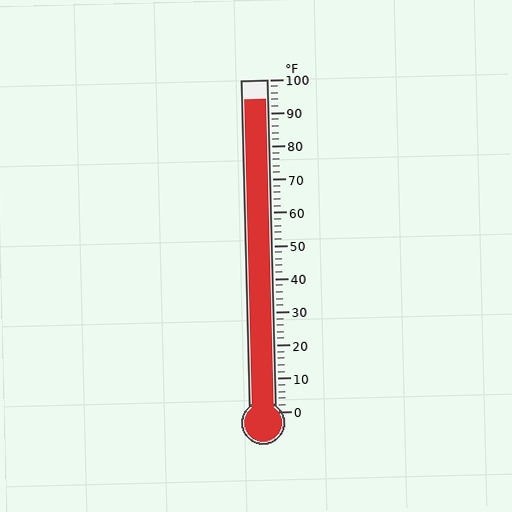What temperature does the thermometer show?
The thermometer shows approximately 94°F.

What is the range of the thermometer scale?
The thermometer scale ranges from 0°F to 100°F.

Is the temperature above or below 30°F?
The temperature is above 30°F.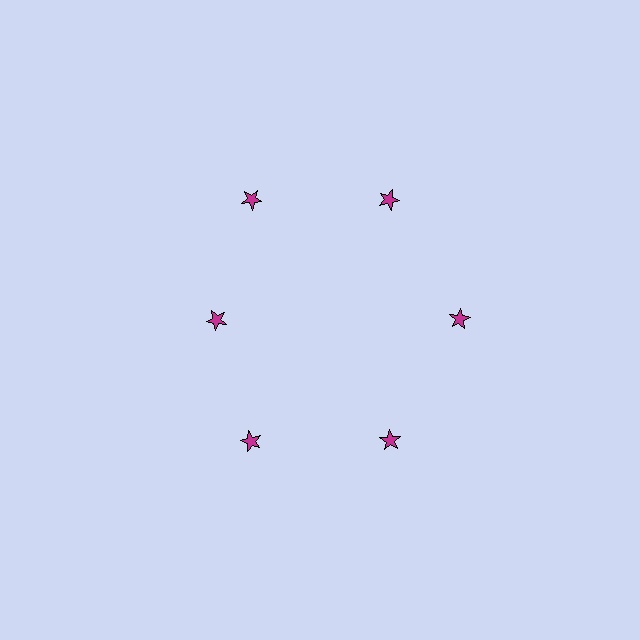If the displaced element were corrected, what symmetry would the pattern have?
It would have 6-fold rotational symmetry — the pattern would map onto itself every 60 degrees.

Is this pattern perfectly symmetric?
No. The 6 magenta stars are arranged in a ring, but one element near the 9 o'clock position is pulled inward toward the center, breaking the 6-fold rotational symmetry.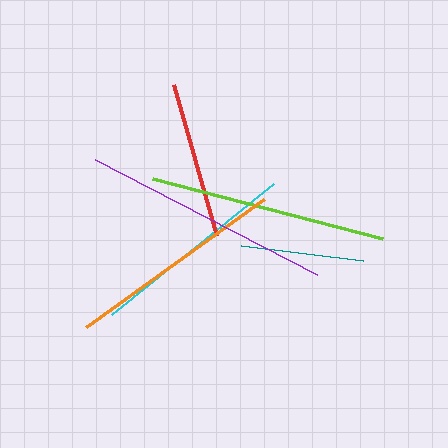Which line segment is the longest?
The purple line is the longest at approximately 249 pixels.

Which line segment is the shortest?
The teal line is the shortest at approximately 123 pixels.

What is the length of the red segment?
The red segment is approximately 157 pixels long.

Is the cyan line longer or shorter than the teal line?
The cyan line is longer than the teal line.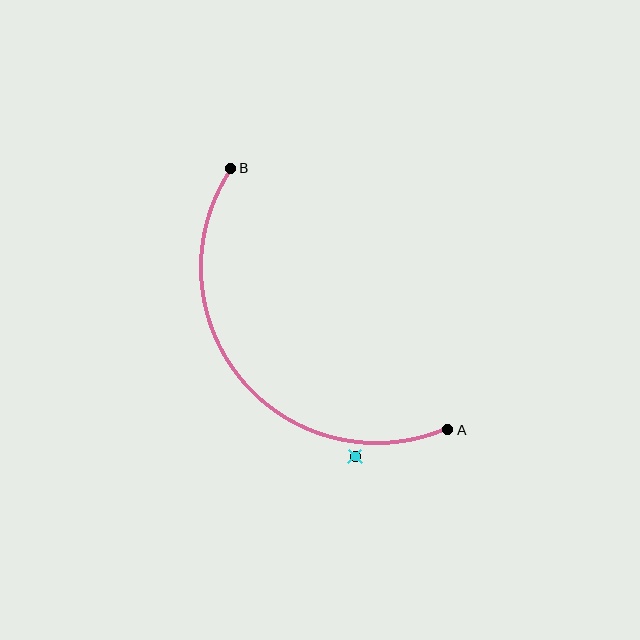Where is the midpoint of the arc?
The arc midpoint is the point on the curve farthest from the straight line joining A and B. It sits below and to the left of that line.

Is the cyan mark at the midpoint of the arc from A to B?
No — the cyan mark does not lie on the arc at all. It sits slightly outside the curve.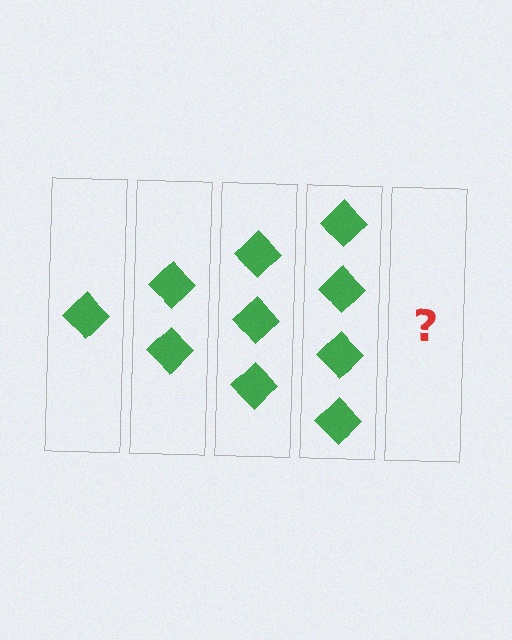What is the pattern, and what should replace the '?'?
The pattern is that each step adds one more diamond. The '?' should be 5 diamonds.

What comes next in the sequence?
The next element should be 5 diamonds.